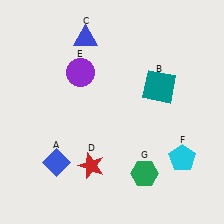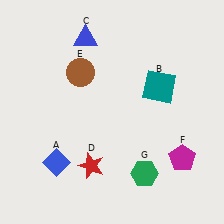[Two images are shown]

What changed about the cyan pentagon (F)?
In Image 1, F is cyan. In Image 2, it changed to magenta.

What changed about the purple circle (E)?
In Image 1, E is purple. In Image 2, it changed to brown.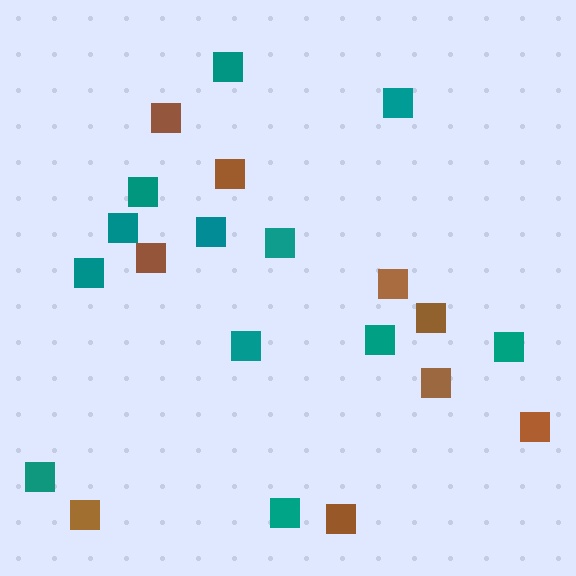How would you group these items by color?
There are 2 groups: one group of teal squares (12) and one group of brown squares (9).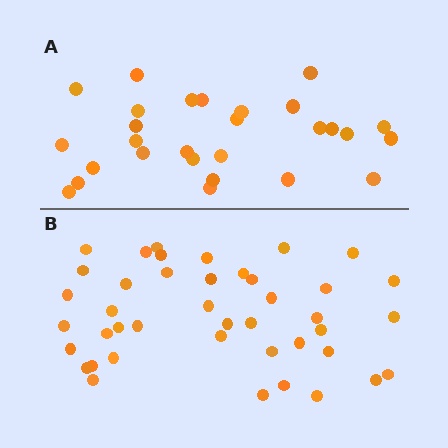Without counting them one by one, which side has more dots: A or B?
Region B (the bottom region) has more dots.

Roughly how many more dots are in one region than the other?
Region B has approximately 15 more dots than region A.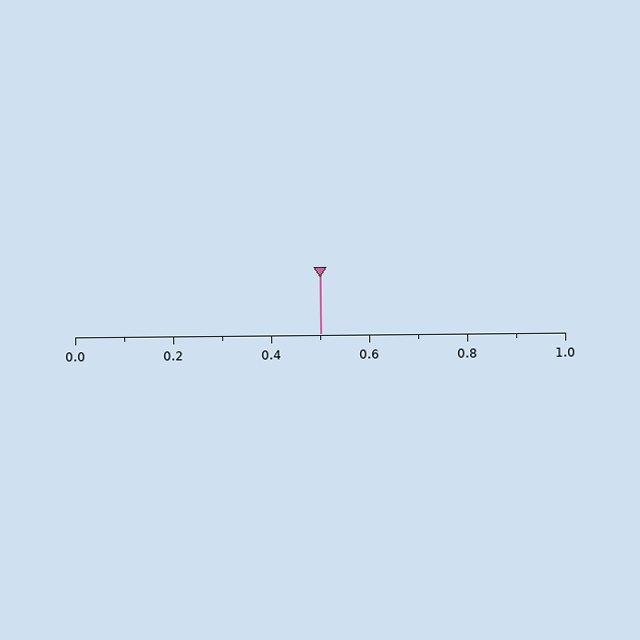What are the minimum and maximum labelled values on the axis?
The axis runs from 0.0 to 1.0.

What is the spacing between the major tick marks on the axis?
The major ticks are spaced 0.2 apart.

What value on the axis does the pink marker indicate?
The marker indicates approximately 0.5.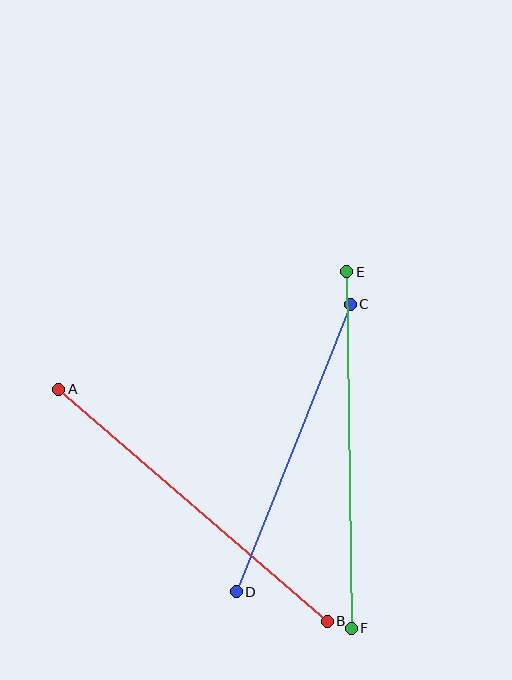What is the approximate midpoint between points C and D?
The midpoint is at approximately (293, 448) pixels.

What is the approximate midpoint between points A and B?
The midpoint is at approximately (193, 505) pixels.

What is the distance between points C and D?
The distance is approximately 309 pixels.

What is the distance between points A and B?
The distance is approximately 355 pixels.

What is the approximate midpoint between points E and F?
The midpoint is at approximately (349, 450) pixels.